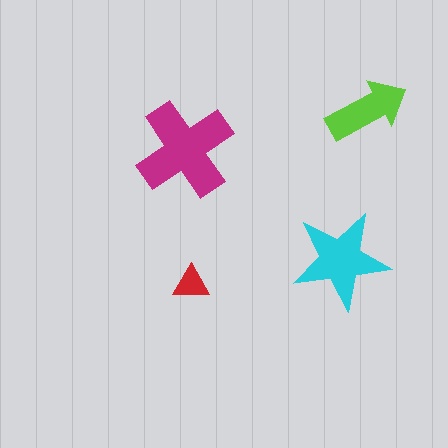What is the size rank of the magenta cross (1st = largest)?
1st.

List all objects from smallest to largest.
The red triangle, the lime arrow, the cyan star, the magenta cross.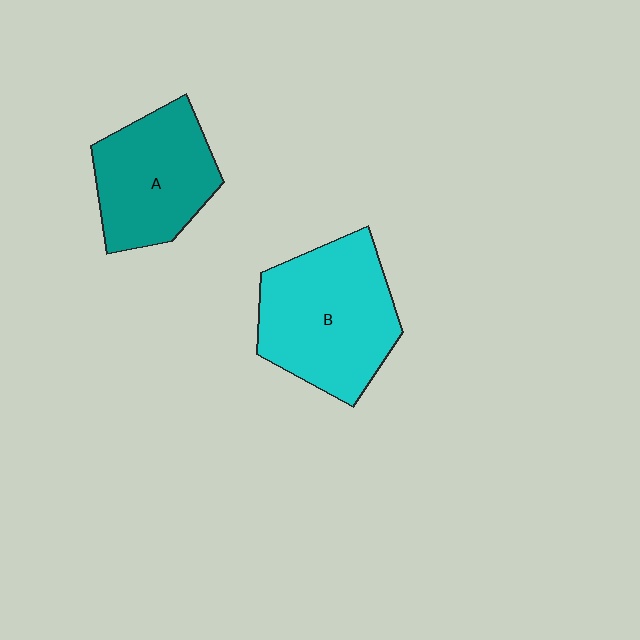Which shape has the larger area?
Shape B (cyan).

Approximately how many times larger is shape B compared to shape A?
Approximately 1.3 times.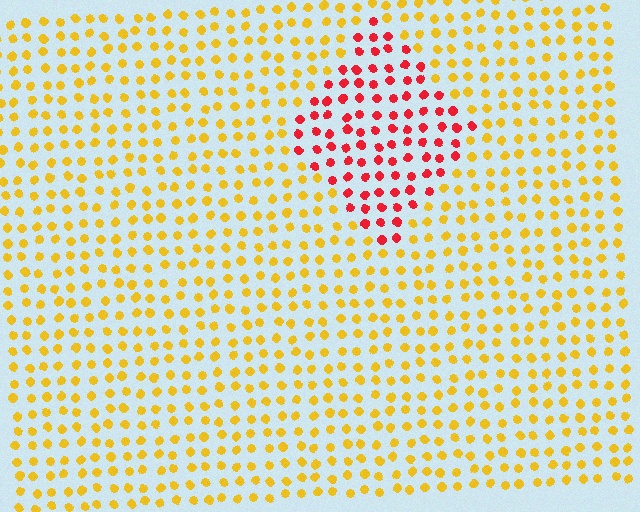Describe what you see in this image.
The image is filled with small yellow elements in a uniform arrangement. A diamond-shaped region is visible where the elements are tinted to a slightly different hue, forming a subtle color boundary.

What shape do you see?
I see a diamond.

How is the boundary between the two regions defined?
The boundary is defined purely by a slight shift in hue (about 53 degrees). Spacing, size, and orientation are identical on both sides.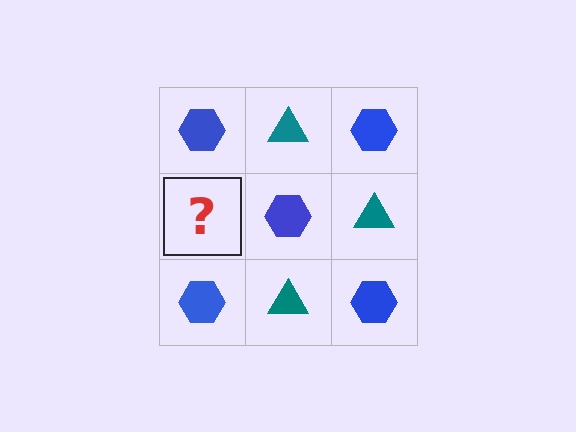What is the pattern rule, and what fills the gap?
The rule is that it alternates blue hexagon and teal triangle in a checkerboard pattern. The gap should be filled with a teal triangle.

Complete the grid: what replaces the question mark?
The question mark should be replaced with a teal triangle.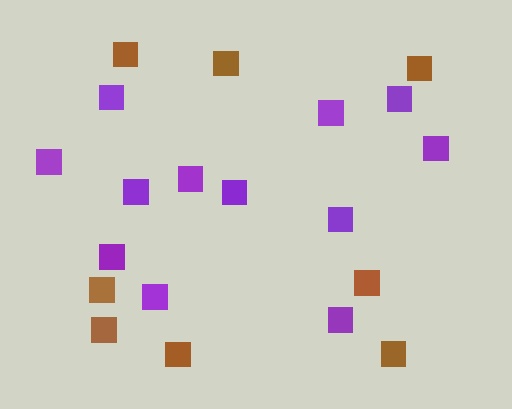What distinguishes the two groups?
There are 2 groups: one group of purple squares (12) and one group of brown squares (8).